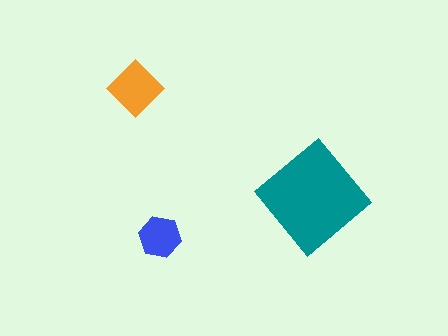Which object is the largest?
The teal diamond.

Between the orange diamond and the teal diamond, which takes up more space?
The teal diamond.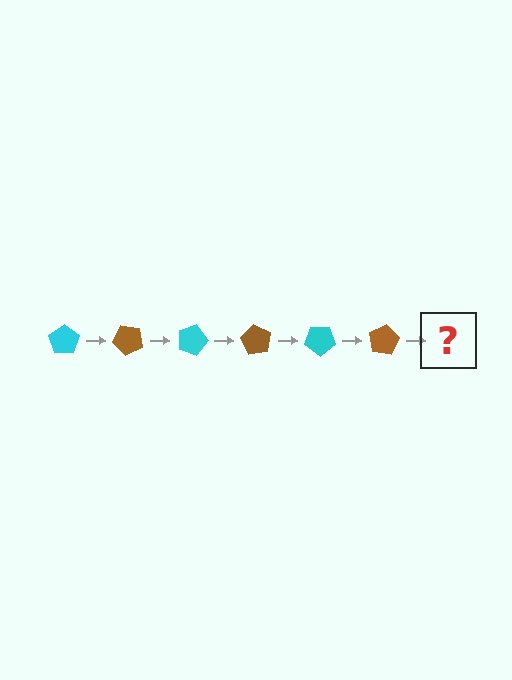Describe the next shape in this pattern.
It should be a cyan pentagon, rotated 270 degrees from the start.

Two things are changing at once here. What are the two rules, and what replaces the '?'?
The two rules are that it rotates 45 degrees each step and the color cycles through cyan and brown. The '?' should be a cyan pentagon, rotated 270 degrees from the start.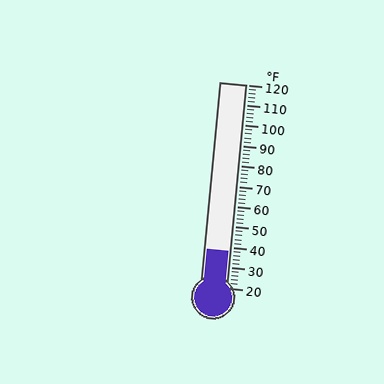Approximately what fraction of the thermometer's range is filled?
The thermometer is filled to approximately 20% of its range.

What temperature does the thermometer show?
The thermometer shows approximately 38°F.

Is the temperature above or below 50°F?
The temperature is below 50°F.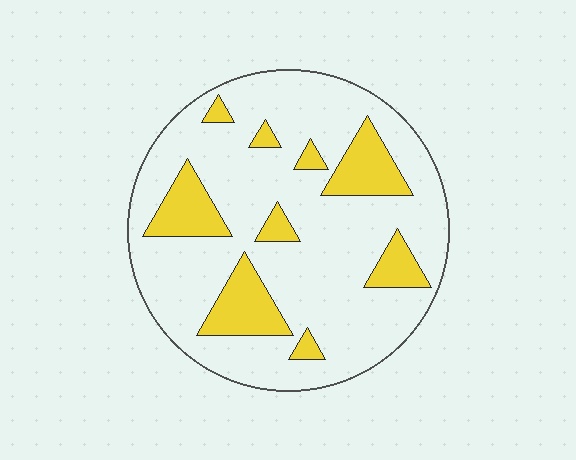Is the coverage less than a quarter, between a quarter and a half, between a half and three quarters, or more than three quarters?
Less than a quarter.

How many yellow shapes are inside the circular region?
9.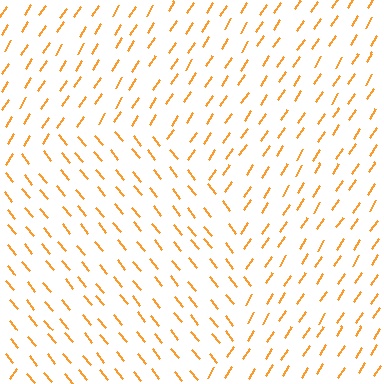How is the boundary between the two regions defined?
The boundary is defined purely by a change in line orientation (approximately 72 degrees difference). All lines are the same color and thickness.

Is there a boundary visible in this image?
Yes, there is a texture boundary formed by a change in line orientation.